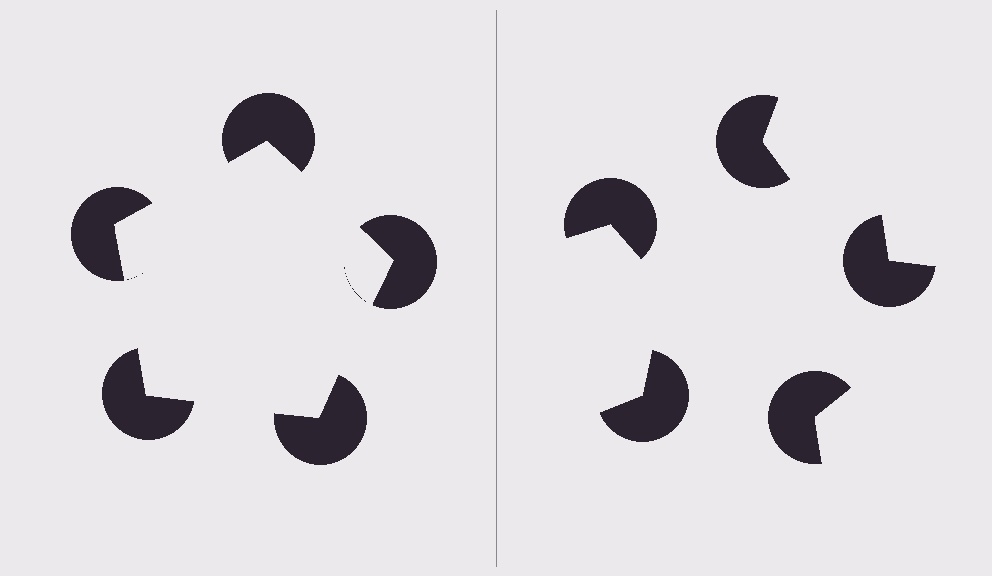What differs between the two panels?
The pac-man discs are positioned identically on both sides; only the wedge orientations differ. On the left they align to a pentagon; on the right they are misaligned.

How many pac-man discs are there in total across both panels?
10 — 5 on each side.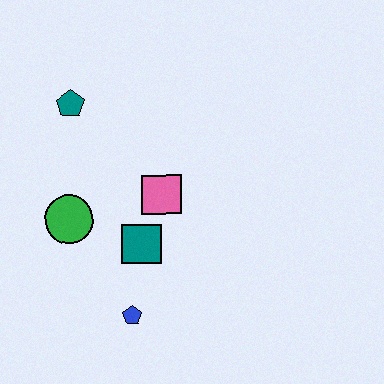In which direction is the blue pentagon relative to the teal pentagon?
The blue pentagon is below the teal pentagon.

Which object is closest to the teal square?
The pink square is closest to the teal square.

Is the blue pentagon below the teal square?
Yes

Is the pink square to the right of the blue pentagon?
Yes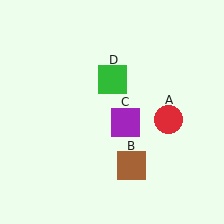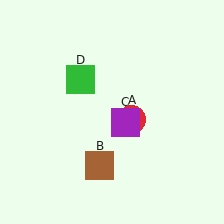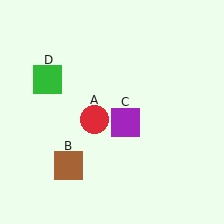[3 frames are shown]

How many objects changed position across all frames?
3 objects changed position: red circle (object A), brown square (object B), green square (object D).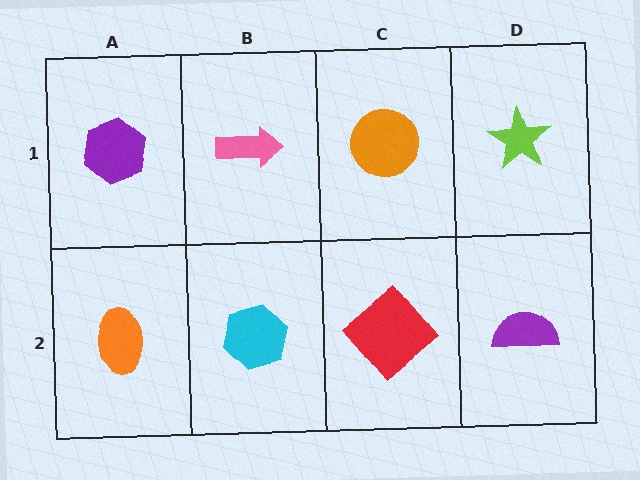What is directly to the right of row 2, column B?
A red diamond.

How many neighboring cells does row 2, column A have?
2.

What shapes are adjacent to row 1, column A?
An orange ellipse (row 2, column A), a pink arrow (row 1, column B).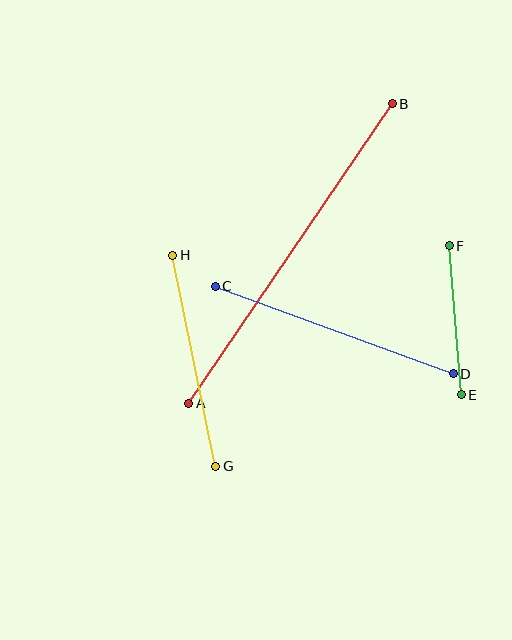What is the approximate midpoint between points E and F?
The midpoint is at approximately (455, 320) pixels.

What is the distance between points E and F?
The distance is approximately 149 pixels.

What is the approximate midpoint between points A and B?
The midpoint is at approximately (291, 254) pixels.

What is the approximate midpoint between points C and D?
The midpoint is at approximately (334, 330) pixels.